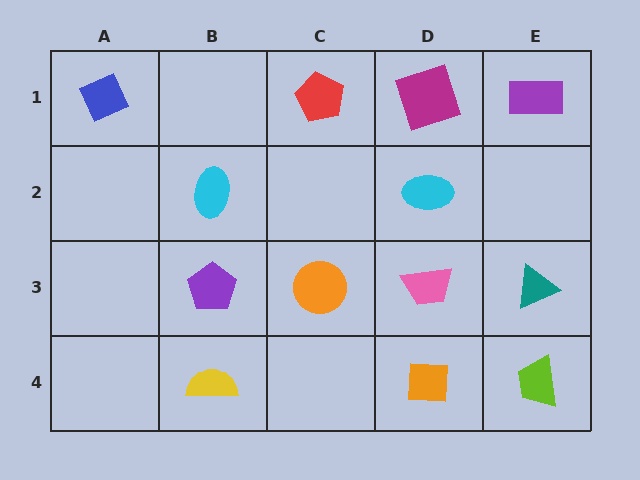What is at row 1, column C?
A red pentagon.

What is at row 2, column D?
A cyan ellipse.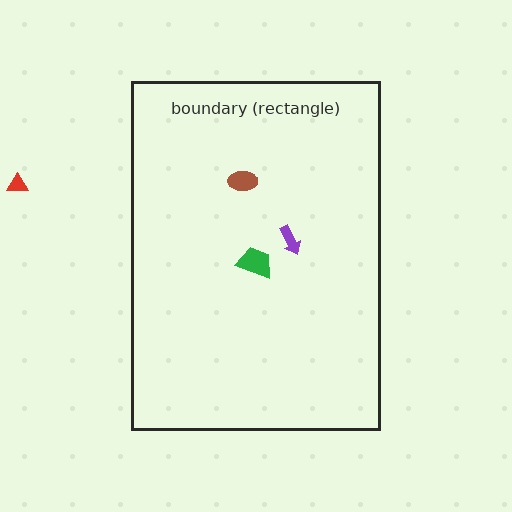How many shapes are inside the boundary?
3 inside, 1 outside.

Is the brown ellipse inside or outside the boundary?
Inside.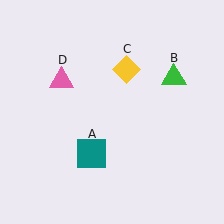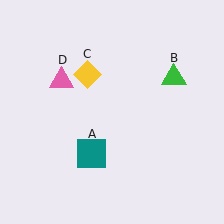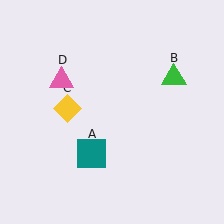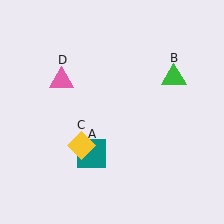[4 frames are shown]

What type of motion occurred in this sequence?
The yellow diamond (object C) rotated counterclockwise around the center of the scene.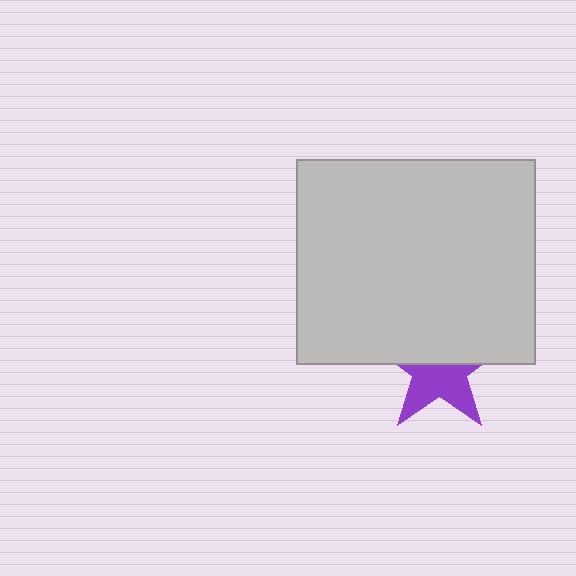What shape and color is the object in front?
The object in front is a light gray rectangle.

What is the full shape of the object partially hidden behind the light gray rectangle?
The partially hidden object is a purple star.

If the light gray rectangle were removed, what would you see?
You would see the complete purple star.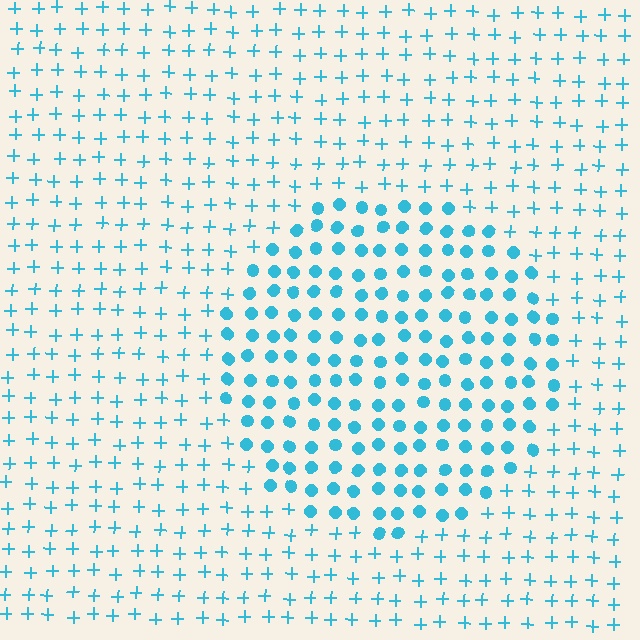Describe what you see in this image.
The image is filled with small cyan elements arranged in a uniform grid. A circle-shaped region contains circles, while the surrounding area contains plus signs. The boundary is defined purely by the change in element shape.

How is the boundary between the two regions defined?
The boundary is defined by a change in element shape: circles inside vs. plus signs outside. All elements share the same color and spacing.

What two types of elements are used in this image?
The image uses circles inside the circle region and plus signs outside it.